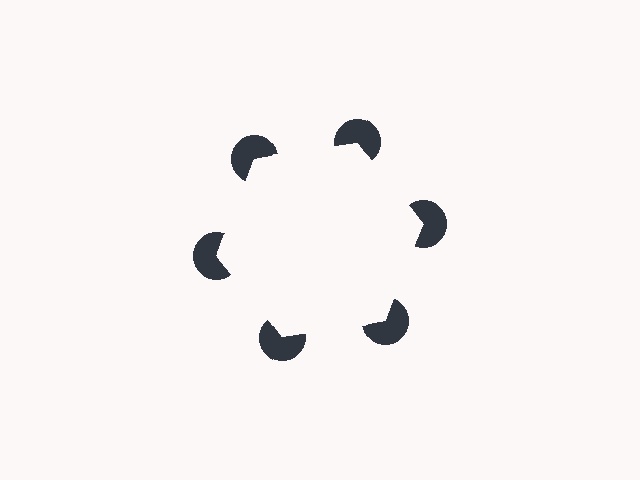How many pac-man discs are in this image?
There are 6 — one at each vertex of the illusory hexagon.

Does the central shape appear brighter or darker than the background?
It typically appears slightly brighter than the background, even though no actual brightness change is drawn.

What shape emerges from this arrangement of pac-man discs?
An illusory hexagon — its edges are inferred from the aligned wedge cuts in the pac-man discs, not physically drawn.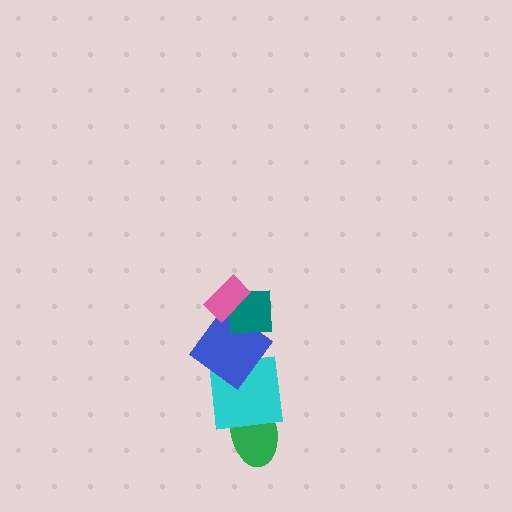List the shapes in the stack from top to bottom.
From top to bottom: the pink rectangle, the teal square, the blue diamond, the cyan square, the green ellipse.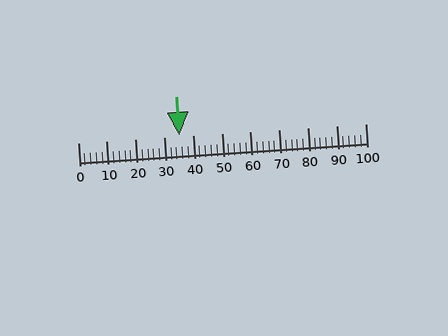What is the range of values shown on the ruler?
The ruler shows values from 0 to 100.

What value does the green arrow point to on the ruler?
The green arrow points to approximately 35.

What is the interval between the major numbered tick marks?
The major tick marks are spaced 10 units apart.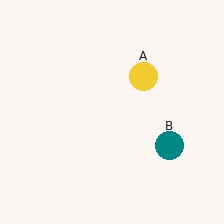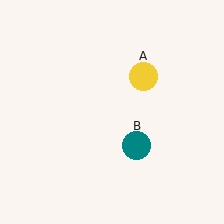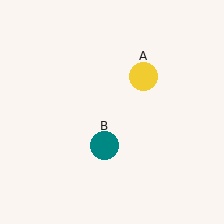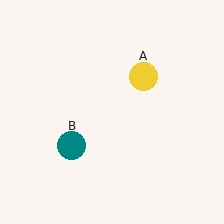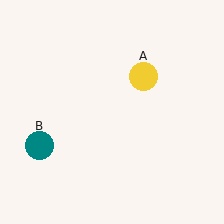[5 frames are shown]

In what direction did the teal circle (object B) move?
The teal circle (object B) moved left.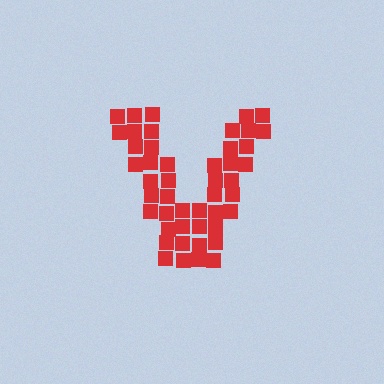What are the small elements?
The small elements are squares.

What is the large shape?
The large shape is the letter V.